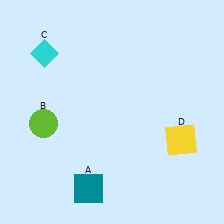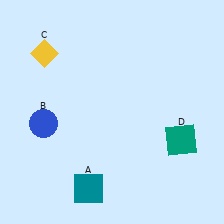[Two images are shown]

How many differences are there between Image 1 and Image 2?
There are 3 differences between the two images.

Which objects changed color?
B changed from lime to blue. C changed from cyan to yellow. D changed from yellow to teal.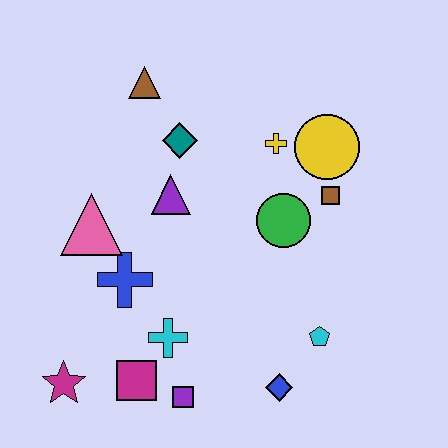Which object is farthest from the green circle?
The magenta star is farthest from the green circle.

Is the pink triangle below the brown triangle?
Yes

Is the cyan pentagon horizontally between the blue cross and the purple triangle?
No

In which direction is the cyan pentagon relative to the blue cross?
The cyan pentagon is to the right of the blue cross.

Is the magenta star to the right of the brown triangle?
No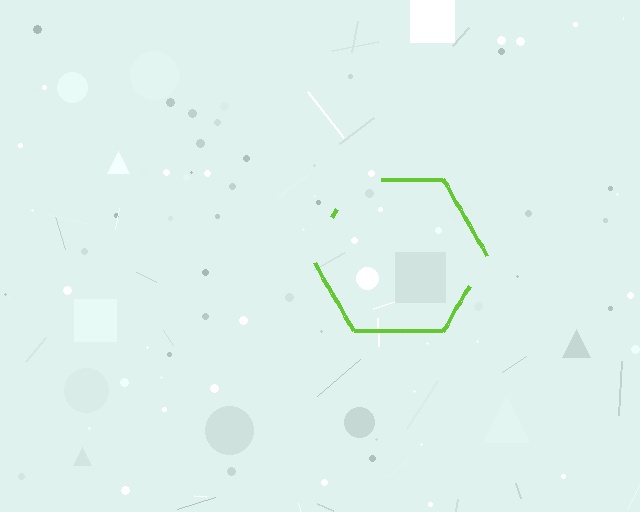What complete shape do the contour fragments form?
The contour fragments form a hexagon.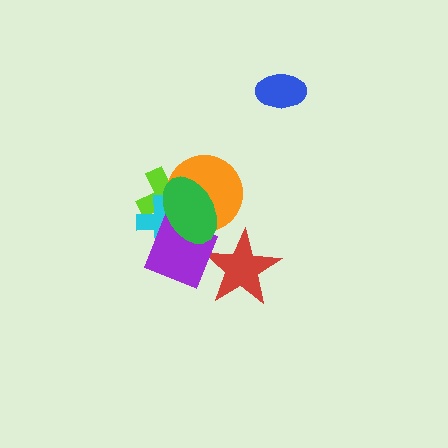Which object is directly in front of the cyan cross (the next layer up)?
The orange circle is directly in front of the cyan cross.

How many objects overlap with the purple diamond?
5 objects overlap with the purple diamond.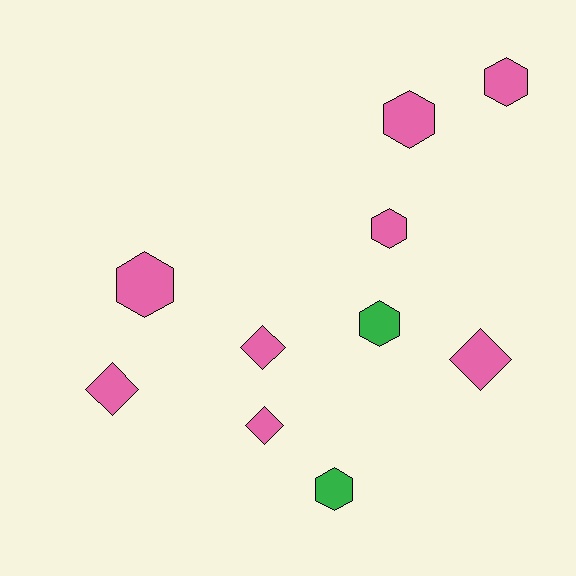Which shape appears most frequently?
Hexagon, with 6 objects.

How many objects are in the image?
There are 10 objects.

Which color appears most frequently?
Pink, with 8 objects.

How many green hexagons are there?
There are 2 green hexagons.